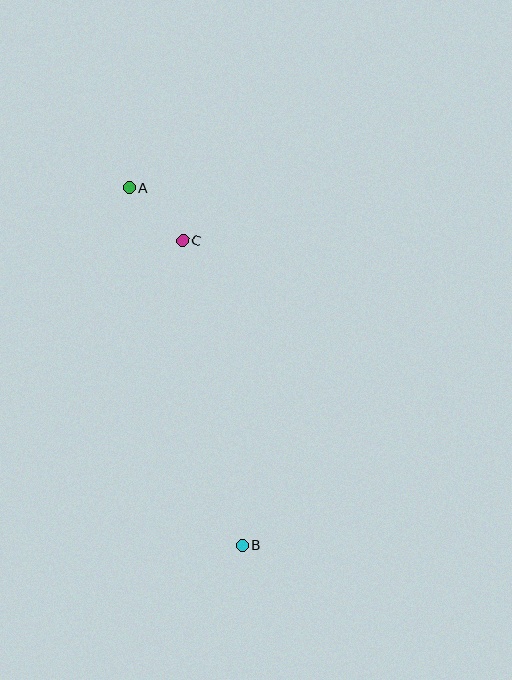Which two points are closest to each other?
Points A and C are closest to each other.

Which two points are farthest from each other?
Points A and B are farthest from each other.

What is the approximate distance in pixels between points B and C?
The distance between B and C is approximately 310 pixels.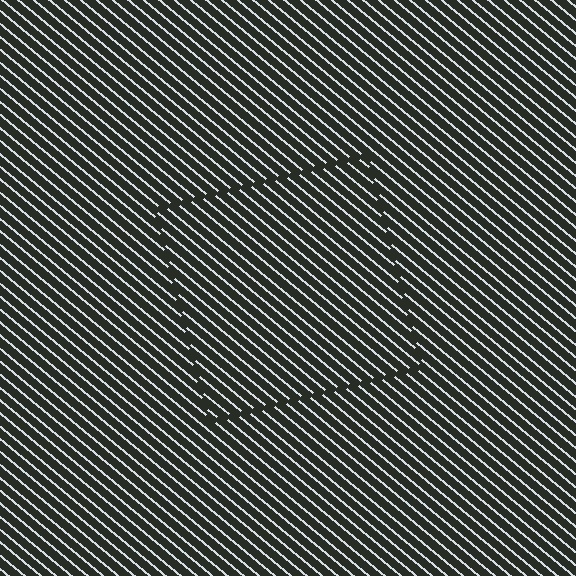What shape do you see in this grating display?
An illusory square. The interior of the shape contains the same grating, shifted by half a period — the contour is defined by the phase discontinuity where line-ends from the inner and outer gratings abut.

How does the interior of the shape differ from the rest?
The interior of the shape contains the same grating, shifted by half a period — the contour is defined by the phase discontinuity where line-ends from the inner and outer gratings abut.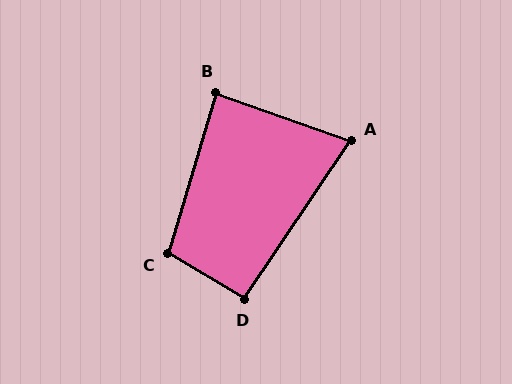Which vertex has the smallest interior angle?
A, at approximately 76 degrees.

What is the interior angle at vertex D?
Approximately 93 degrees (approximately right).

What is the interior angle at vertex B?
Approximately 87 degrees (approximately right).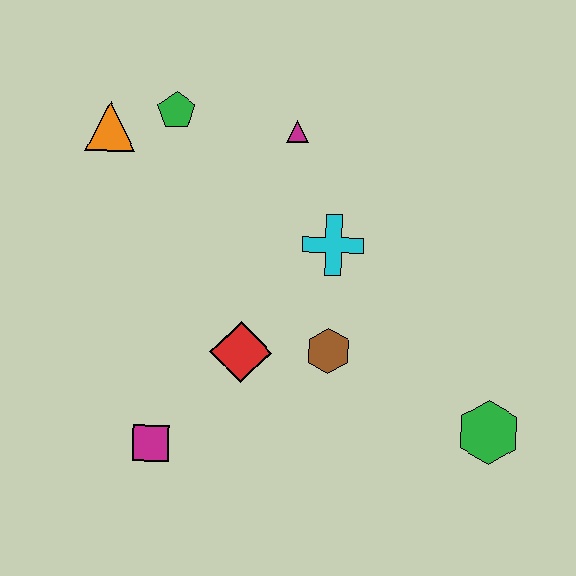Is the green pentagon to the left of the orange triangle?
No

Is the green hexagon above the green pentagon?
No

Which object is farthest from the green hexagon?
The orange triangle is farthest from the green hexagon.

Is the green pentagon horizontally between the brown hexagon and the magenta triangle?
No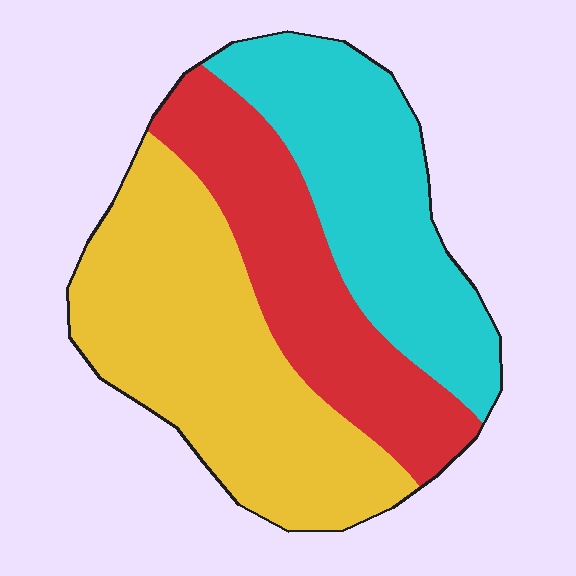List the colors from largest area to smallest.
From largest to smallest: yellow, cyan, red.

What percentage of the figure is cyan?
Cyan takes up about one third (1/3) of the figure.